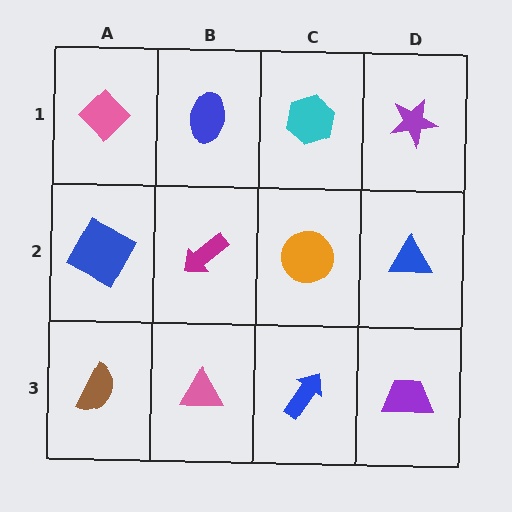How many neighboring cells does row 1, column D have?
2.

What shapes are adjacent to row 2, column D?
A purple star (row 1, column D), a purple trapezoid (row 3, column D), an orange circle (row 2, column C).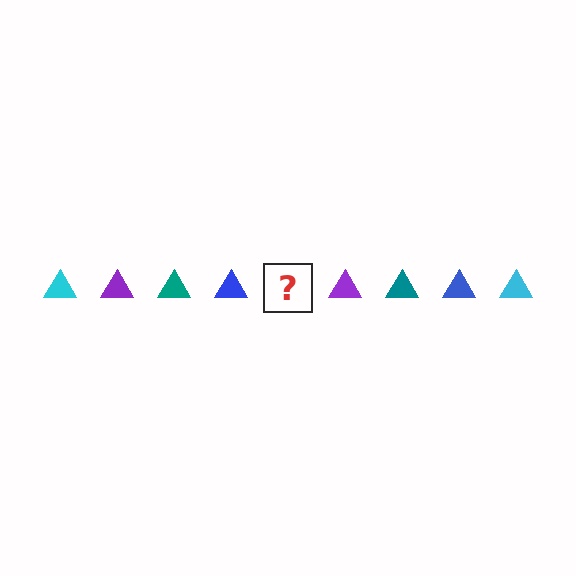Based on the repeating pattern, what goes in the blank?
The blank should be a cyan triangle.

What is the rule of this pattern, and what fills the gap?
The rule is that the pattern cycles through cyan, purple, teal, blue triangles. The gap should be filled with a cyan triangle.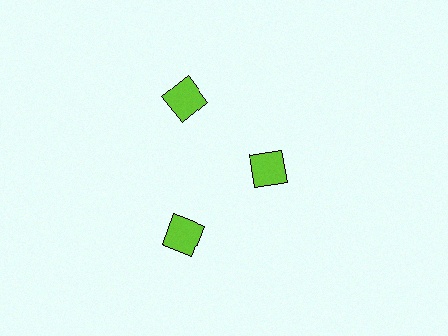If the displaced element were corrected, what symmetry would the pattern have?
It would have 3-fold rotational symmetry — the pattern would map onto itself every 120 degrees.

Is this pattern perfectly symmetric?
No. The 3 lime diamonds are arranged in a ring, but one element near the 3 o'clock position is pulled inward toward the center, breaking the 3-fold rotational symmetry.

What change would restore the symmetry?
The symmetry would be restored by moving it outward, back onto the ring so that all 3 diamonds sit at equal angles and equal distance from the center.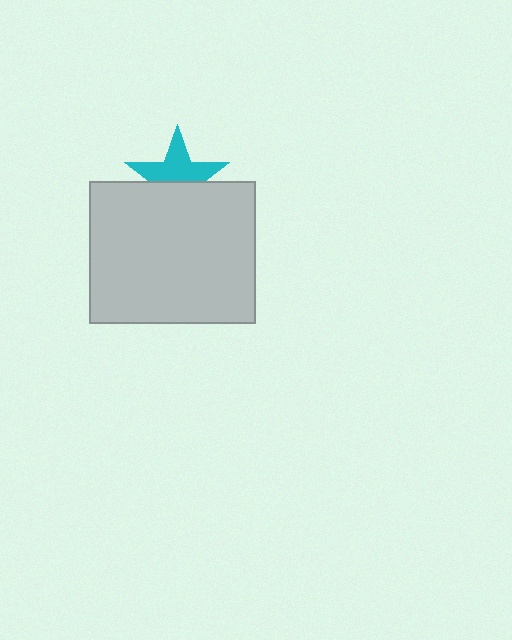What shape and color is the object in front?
The object in front is a light gray rectangle.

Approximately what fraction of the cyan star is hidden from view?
Roughly 43% of the cyan star is hidden behind the light gray rectangle.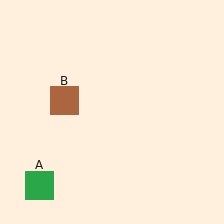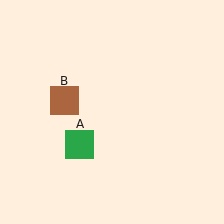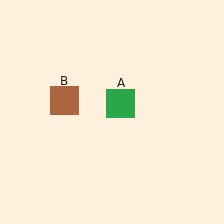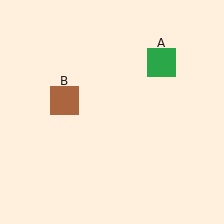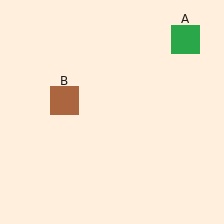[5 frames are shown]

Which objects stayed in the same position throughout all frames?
Brown square (object B) remained stationary.